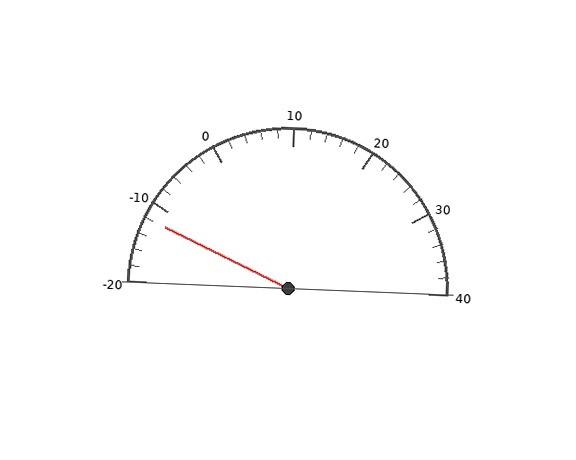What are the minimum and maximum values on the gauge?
The gauge ranges from -20 to 40.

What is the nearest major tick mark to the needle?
The nearest major tick mark is -10.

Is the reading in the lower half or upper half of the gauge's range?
The reading is in the lower half of the range (-20 to 40).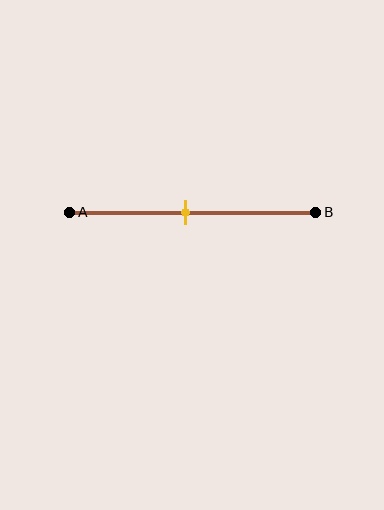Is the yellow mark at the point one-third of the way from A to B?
No, the mark is at about 45% from A, not at the 33% one-third point.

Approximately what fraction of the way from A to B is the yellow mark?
The yellow mark is approximately 45% of the way from A to B.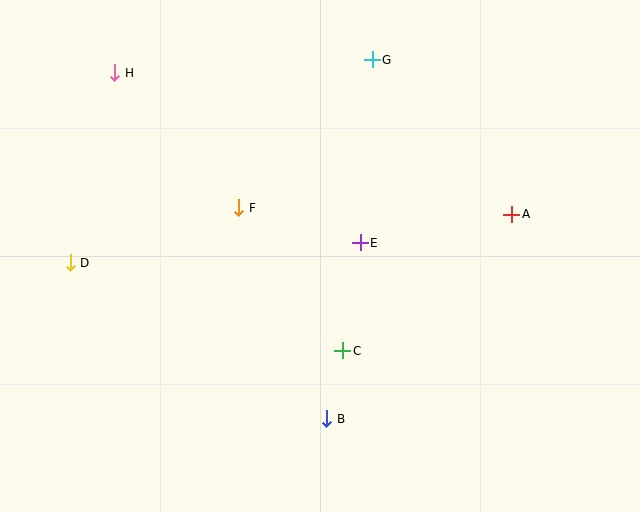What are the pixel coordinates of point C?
Point C is at (343, 351).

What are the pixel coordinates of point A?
Point A is at (512, 214).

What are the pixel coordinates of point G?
Point G is at (372, 60).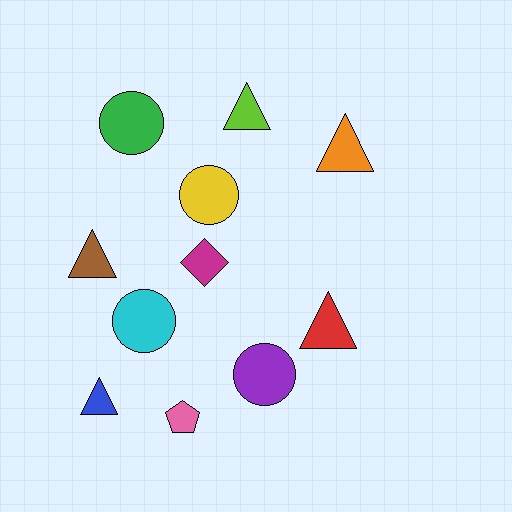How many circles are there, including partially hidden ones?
There are 4 circles.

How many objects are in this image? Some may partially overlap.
There are 11 objects.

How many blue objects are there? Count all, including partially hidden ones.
There is 1 blue object.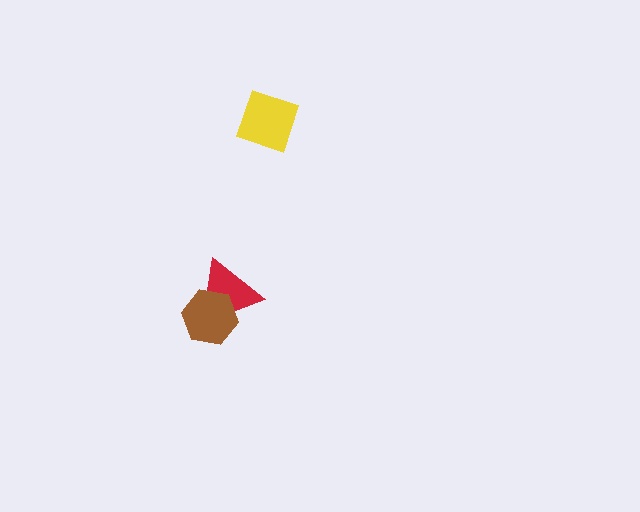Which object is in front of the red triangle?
The brown hexagon is in front of the red triangle.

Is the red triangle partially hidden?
Yes, it is partially covered by another shape.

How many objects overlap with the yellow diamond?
0 objects overlap with the yellow diamond.